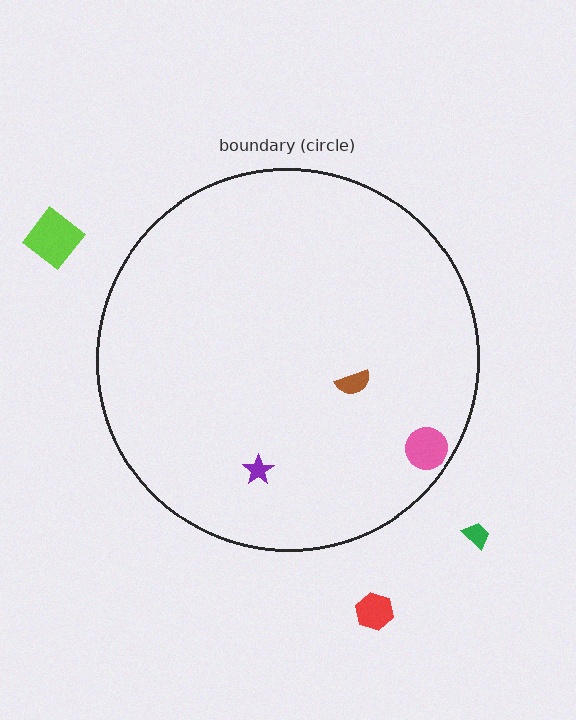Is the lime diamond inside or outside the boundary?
Outside.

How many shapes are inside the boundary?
3 inside, 3 outside.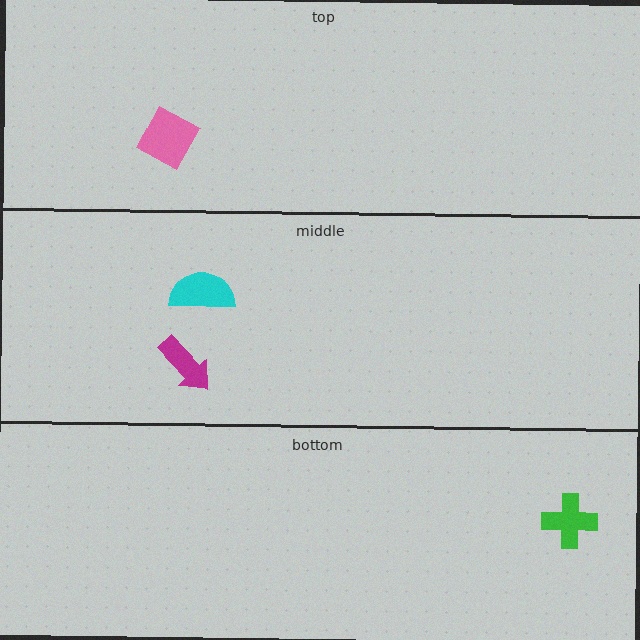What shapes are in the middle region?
The cyan semicircle, the magenta arrow.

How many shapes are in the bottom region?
1.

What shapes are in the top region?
The pink square.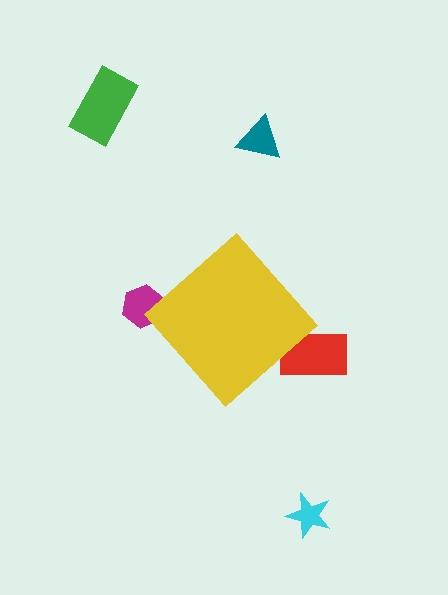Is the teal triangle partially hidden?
No, the teal triangle is fully visible.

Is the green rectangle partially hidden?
No, the green rectangle is fully visible.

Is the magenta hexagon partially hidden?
Yes, the magenta hexagon is partially hidden behind the yellow diamond.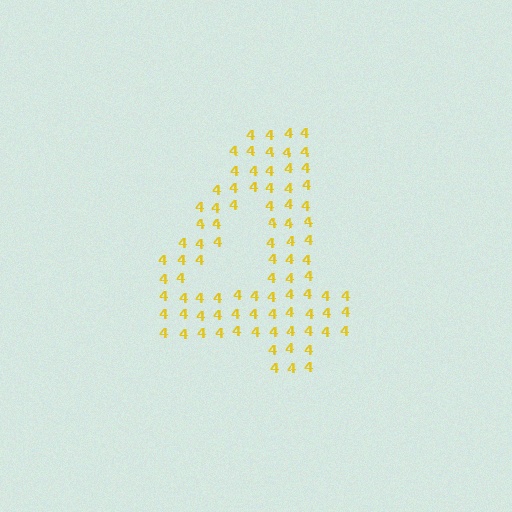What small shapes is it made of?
It is made of small digit 4's.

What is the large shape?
The large shape is the digit 4.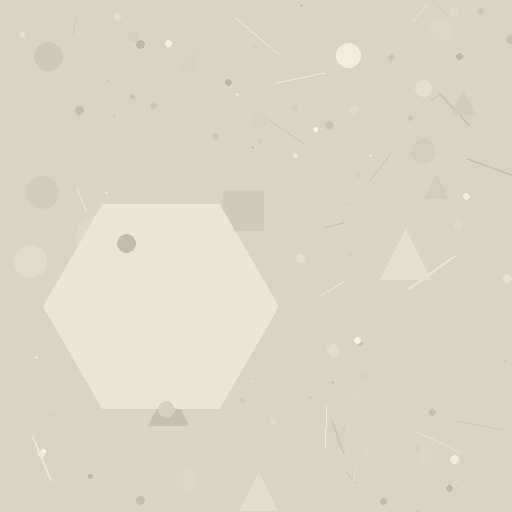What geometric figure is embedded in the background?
A hexagon is embedded in the background.